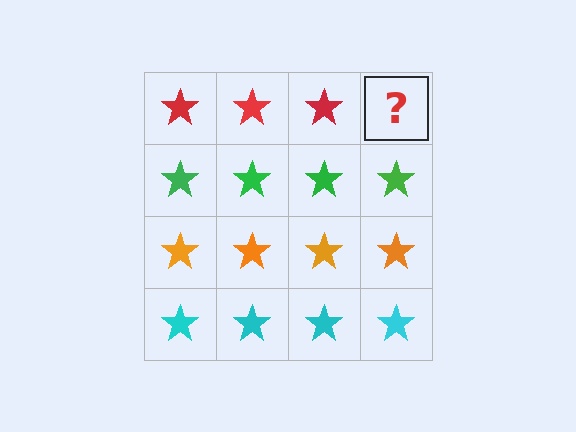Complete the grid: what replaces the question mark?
The question mark should be replaced with a red star.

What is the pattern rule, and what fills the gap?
The rule is that each row has a consistent color. The gap should be filled with a red star.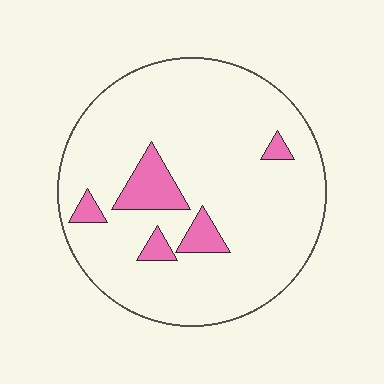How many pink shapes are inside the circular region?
5.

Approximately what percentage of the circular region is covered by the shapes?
Approximately 10%.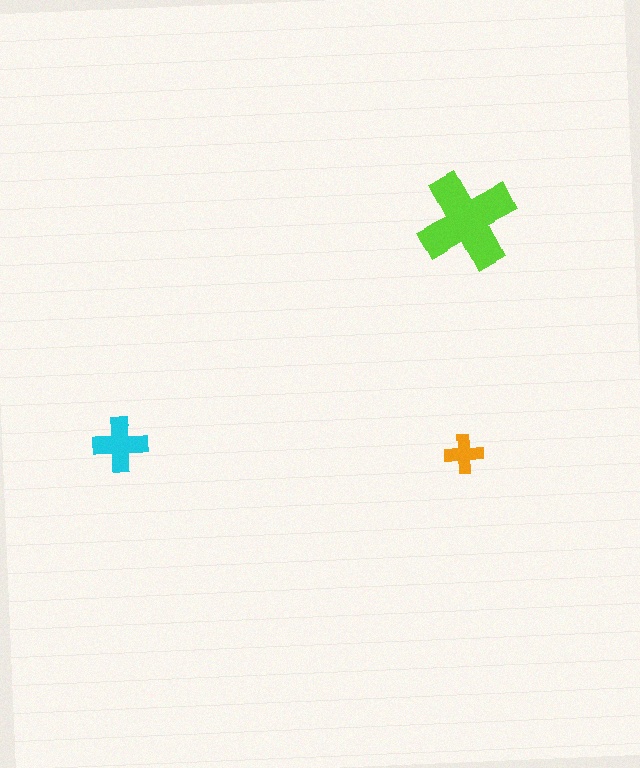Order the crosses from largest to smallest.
the lime one, the cyan one, the orange one.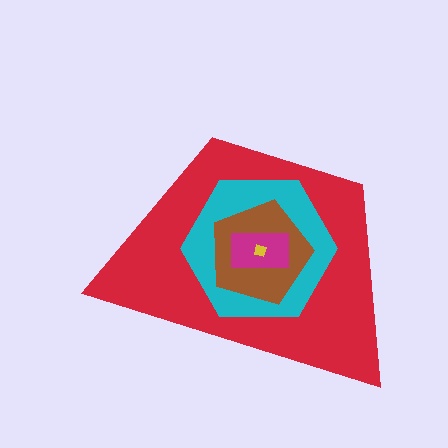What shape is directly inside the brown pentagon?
The magenta rectangle.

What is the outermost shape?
The red trapezoid.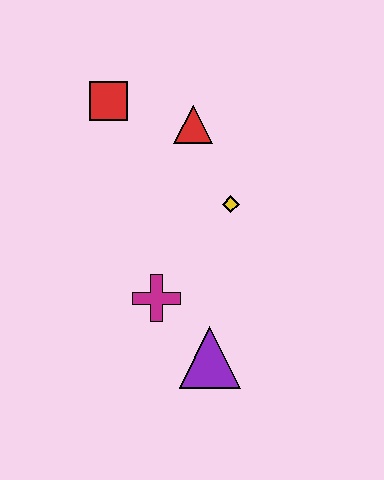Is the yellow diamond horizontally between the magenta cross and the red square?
No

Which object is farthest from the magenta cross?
The red square is farthest from the magenta cross.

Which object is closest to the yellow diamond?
The red triangle is closest to the yellow diamond.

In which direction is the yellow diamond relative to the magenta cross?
The yellow diamond is above the magenta cross.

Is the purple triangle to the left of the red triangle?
No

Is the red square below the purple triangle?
No